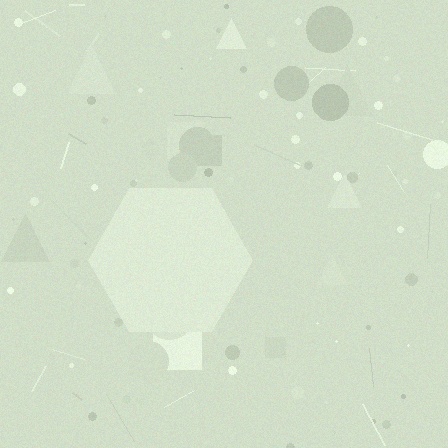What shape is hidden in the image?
A hexagon is hidden in the image.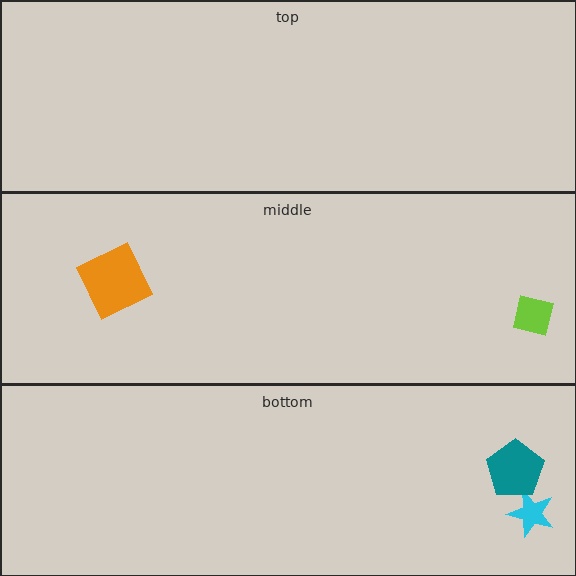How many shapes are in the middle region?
2.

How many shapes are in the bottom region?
2.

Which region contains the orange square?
The middle region.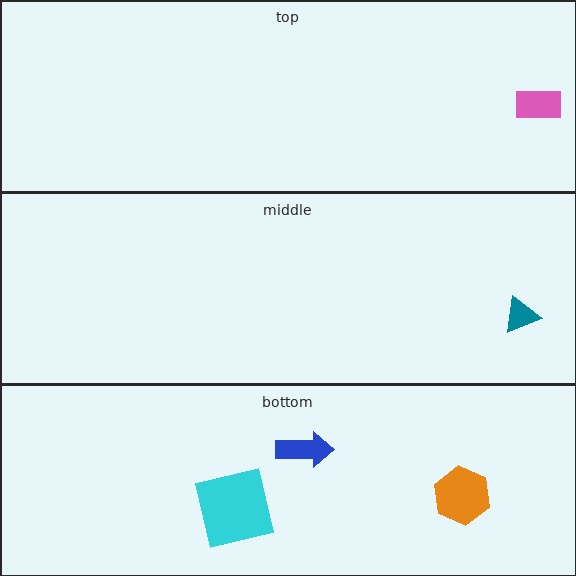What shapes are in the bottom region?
The cyan square, the orange hexagon, the blue arrow.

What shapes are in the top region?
The pink rectangle.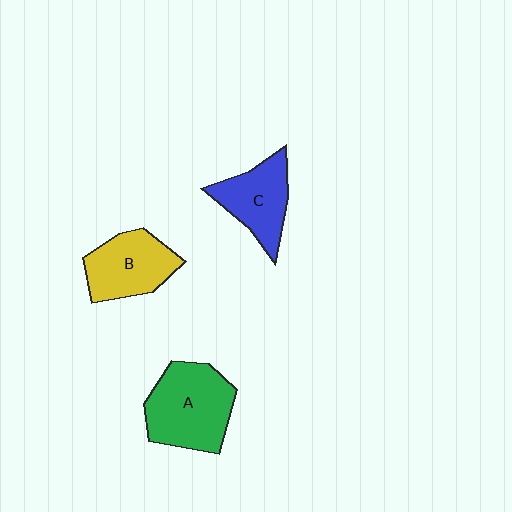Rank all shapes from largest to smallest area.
From largest to smallest: A (green), B (yellow), C (blue).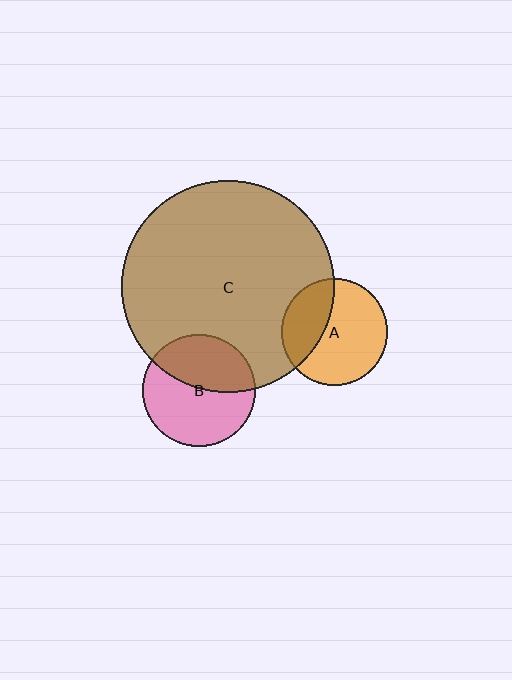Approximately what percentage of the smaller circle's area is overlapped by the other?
Approximately 35%.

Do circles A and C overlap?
Yes.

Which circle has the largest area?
Circle C (brown).